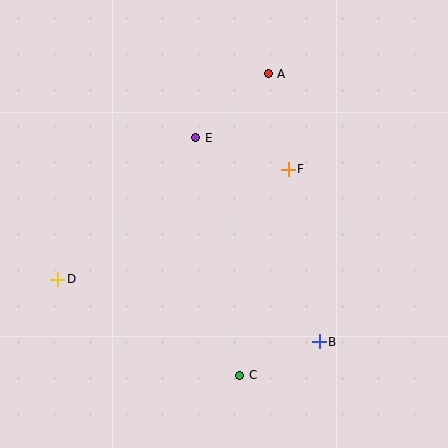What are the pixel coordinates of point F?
Point F is at (288, 169).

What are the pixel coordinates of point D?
Point D is at (58, 279).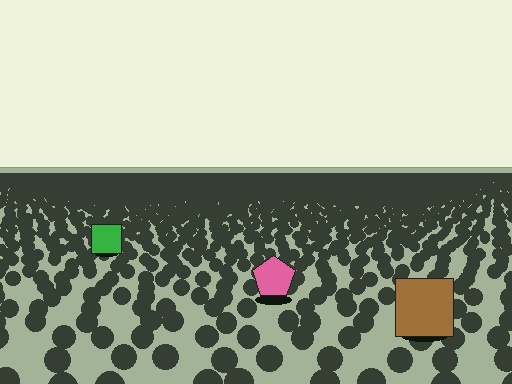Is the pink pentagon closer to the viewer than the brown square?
No. The brown square is closer — you can tell from the texture gradient: the ground texture is coarser near it.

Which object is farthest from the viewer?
The green square is farthest from the viewer. It appears smaller and the ground texture around it is denser.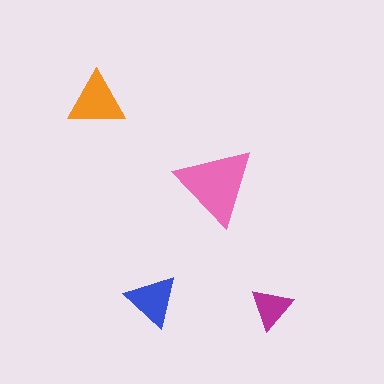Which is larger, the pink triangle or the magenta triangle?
The pink one.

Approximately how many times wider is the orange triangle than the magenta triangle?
About 1.5 times wider.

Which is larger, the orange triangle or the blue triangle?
The orange one.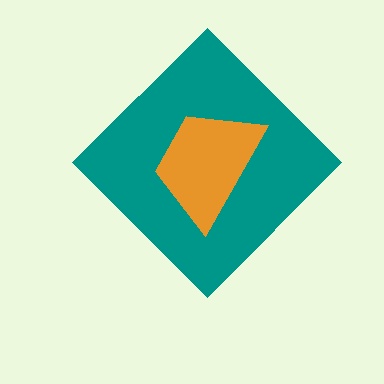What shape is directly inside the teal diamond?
The orange trapezoid.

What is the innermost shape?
The orange trapezoid.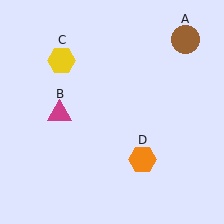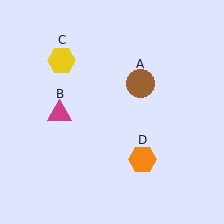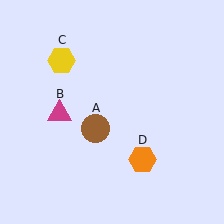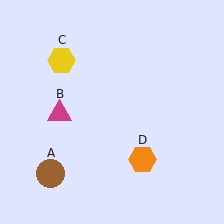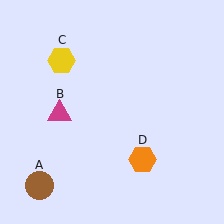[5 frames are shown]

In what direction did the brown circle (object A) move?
The brown circle (object A) moved down and to the left.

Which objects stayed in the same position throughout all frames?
Magenta triangle (object B) and yellow hexagon (object C) and orange hexagon (object D) remained stationary.